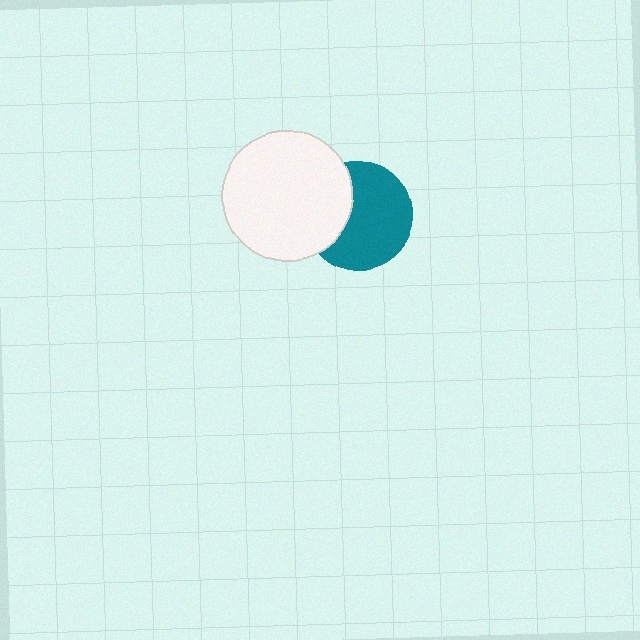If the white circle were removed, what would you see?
You would see the complete teal circle.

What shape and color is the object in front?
The object in front is a white circle.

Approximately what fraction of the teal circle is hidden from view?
Roughly 33% of the teal circle is hidden behind the white circle.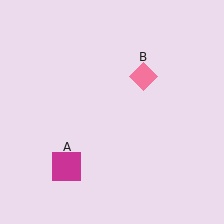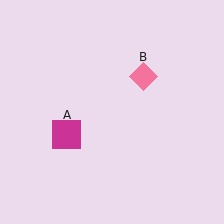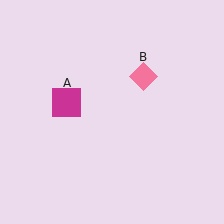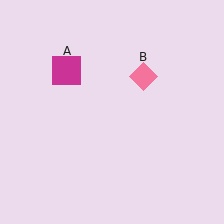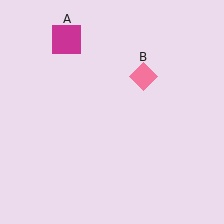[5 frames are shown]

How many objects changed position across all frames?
1 object changed position: magenta square (object A).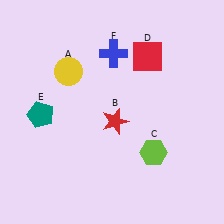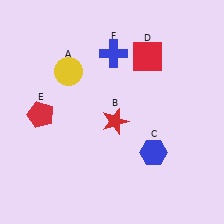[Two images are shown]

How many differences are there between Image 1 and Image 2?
There are 2 differences between the two images.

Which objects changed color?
C changed from lime to blue. E changed from teal to red.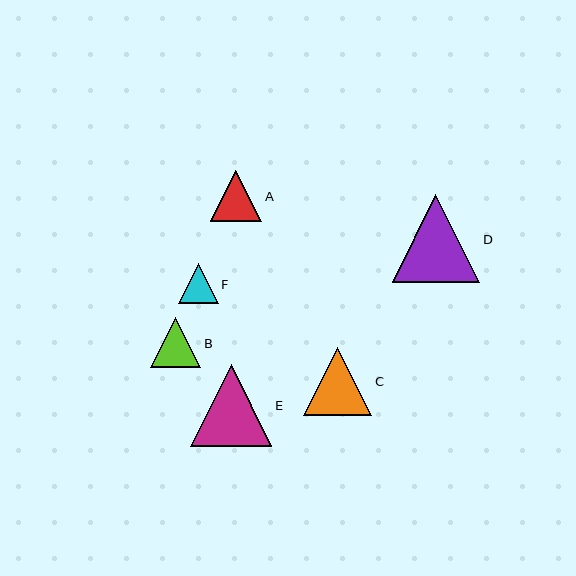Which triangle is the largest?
Triangle D is the largest with a size of approximately 88 pixels.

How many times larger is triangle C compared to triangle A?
Triangle C is approximately 1.3 times the size of triangle A.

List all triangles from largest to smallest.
From largest to smallest: D, E, C, A, B, F.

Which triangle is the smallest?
Triangle F is the smallest with a size of approximately 40 pixels.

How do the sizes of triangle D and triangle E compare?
Triangle D and triangle E are approximately the same size.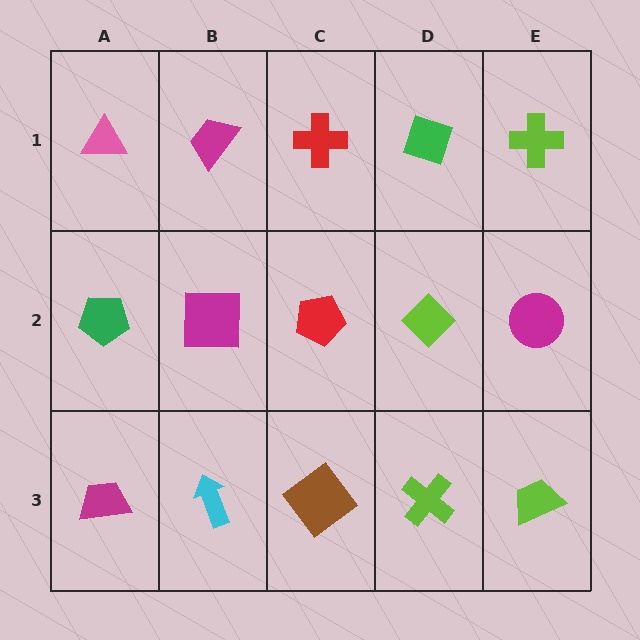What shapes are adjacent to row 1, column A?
A green pentagon (row 2, column A), a magenta trapezoid (row 1, column B).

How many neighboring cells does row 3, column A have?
2.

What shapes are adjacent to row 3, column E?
A magenta circle (row 2, column E), a lime cross (row 3, column D).